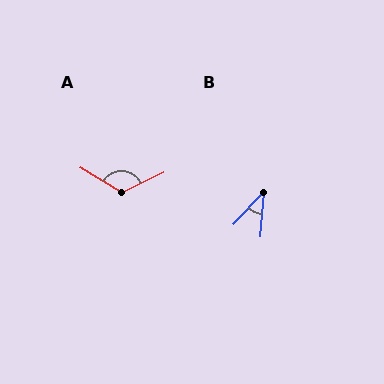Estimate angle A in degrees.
Approximately 123 degrees.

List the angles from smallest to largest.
B (39°), A (123°).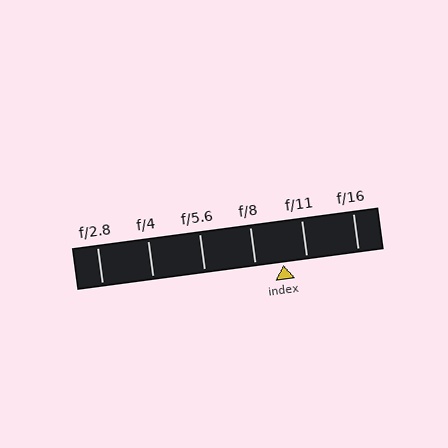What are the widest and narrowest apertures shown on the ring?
The widest aperture shown is f/2.8 and the narrowest is f/16.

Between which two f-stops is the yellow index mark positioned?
The index mark is between f/8 and f/11.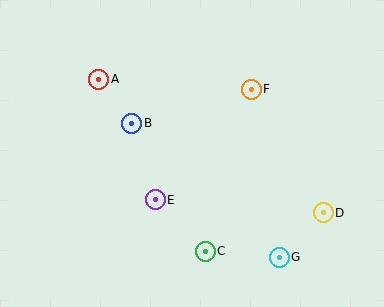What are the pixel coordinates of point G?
Point G is at (279, 257).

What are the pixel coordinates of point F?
Point F is at (251, 89).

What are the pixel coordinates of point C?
Point C is at (205, 251).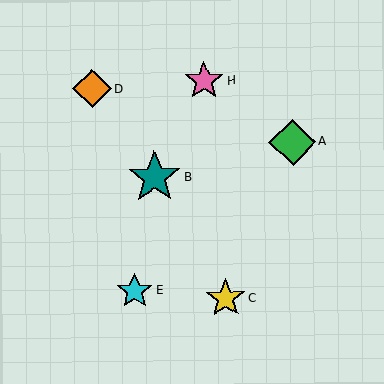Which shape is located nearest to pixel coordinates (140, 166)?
The teal star (labeled B) at (154, 177) is nearest to that location.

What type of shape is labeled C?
Shape C is a yellow star.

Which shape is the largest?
The teal star (labeled B) is the largest.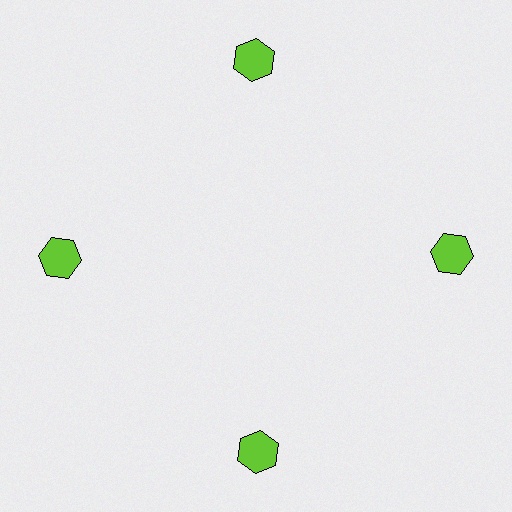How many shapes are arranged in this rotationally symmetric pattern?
There are 4 shapes, arranged in 4 groups of 1.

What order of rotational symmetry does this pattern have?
This pattern has 4-fold rotational symmetry.